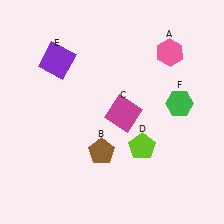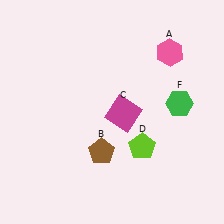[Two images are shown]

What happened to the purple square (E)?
The purple square (E) was removed in Image 2. It was in the top-left area of Image 1.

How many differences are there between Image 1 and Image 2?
There is 1 difference between the two images.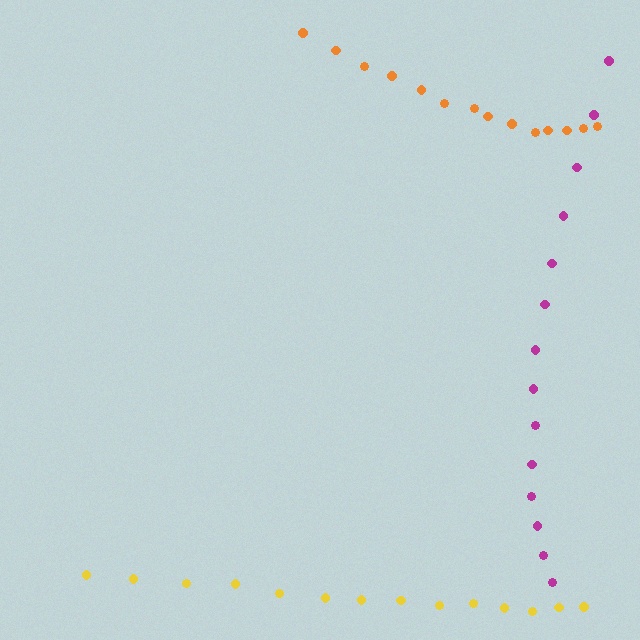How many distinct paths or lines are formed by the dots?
There are 3 distinct paths.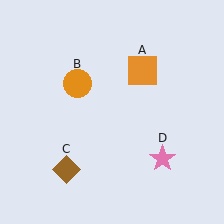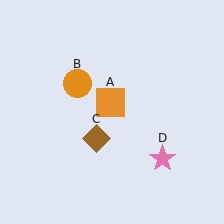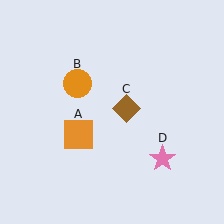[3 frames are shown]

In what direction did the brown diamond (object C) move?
The brown diamond (object C) moved up and to the right.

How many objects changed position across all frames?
2 objects changed position: orange square (object A), brown diamond (object C).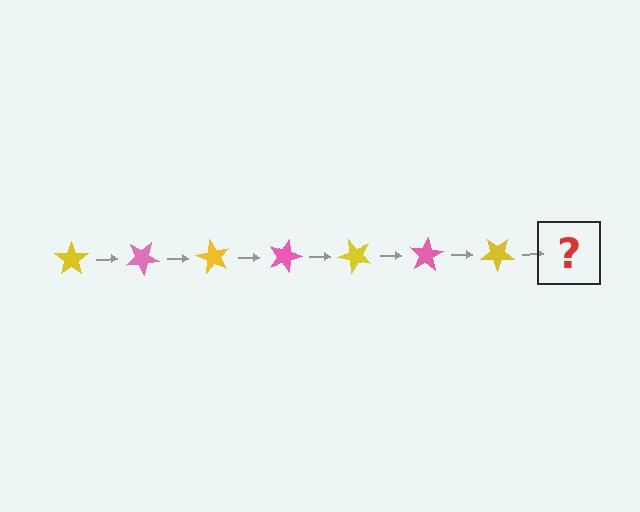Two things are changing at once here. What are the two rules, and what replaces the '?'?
The two rules are that it rotates 30 degrees each step and the color cycles through yellow and pink. The '?' should be a pink star, rotated 210 degrees from the start.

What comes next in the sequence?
The next element should be a pink star, rotated 210 degrees from the start.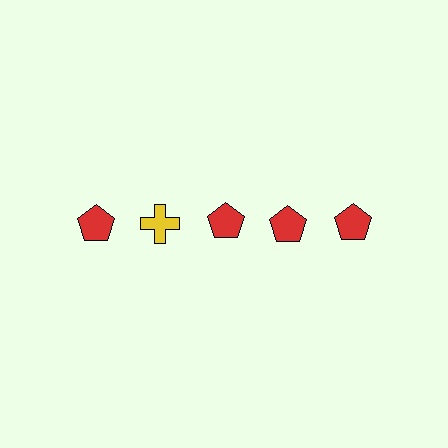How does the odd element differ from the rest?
It differs in both color (yellow instead of red) and shape (cross instead of pentagon).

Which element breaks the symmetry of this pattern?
The yellow cross in the top row, second from left column breaks the symmetry. All other shapes are red pentagons.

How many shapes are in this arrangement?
There are 5 shapes arranged in a grid pattern.